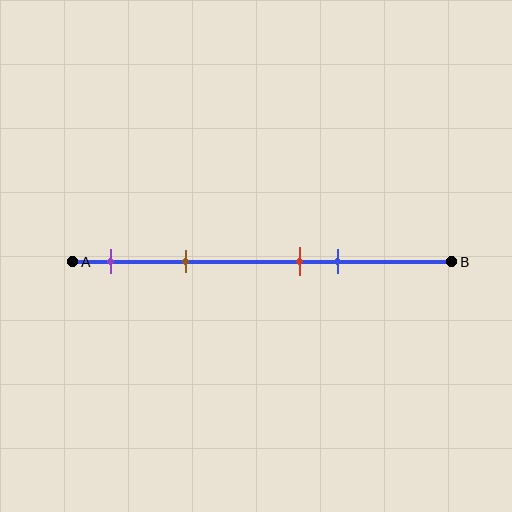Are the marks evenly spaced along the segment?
No, the marks are not evenly spaced.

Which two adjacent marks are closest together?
The red and blue marks are the closest adjacent pair.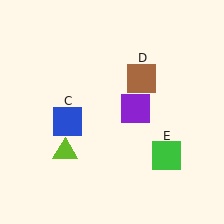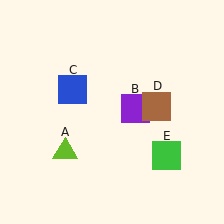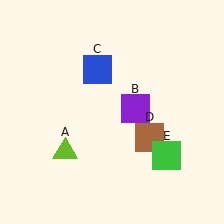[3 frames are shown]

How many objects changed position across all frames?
2 objects changed position: blue square (object C), brown square (object D).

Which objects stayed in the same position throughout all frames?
Lime triangle (object A) and purple square (object B) and green square (object E) remained stationary.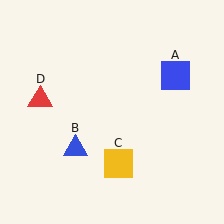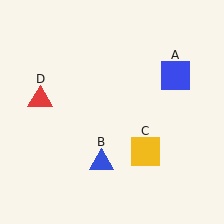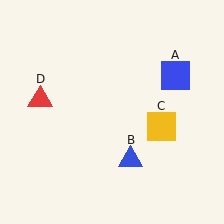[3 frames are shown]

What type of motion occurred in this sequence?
The blue triangle (object B), yellow square (object C) rotated counterclockwise around the center of the scene.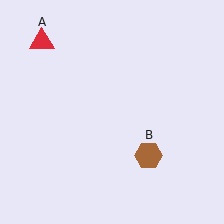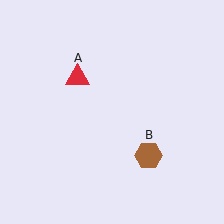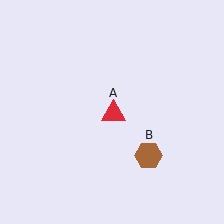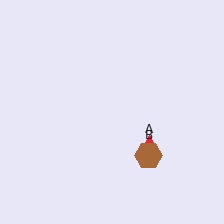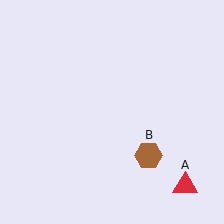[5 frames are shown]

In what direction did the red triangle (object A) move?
The red triangle (object A) moved down and to the right.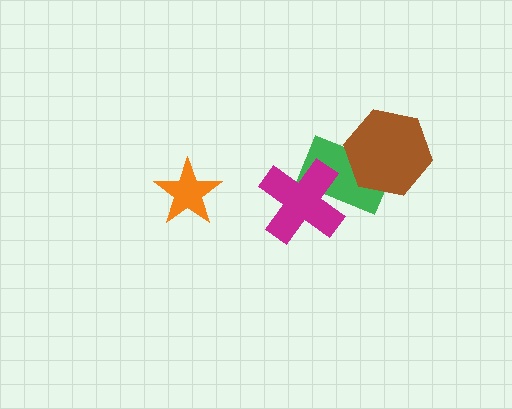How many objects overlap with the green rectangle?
2 objects overlap with the green rectangle.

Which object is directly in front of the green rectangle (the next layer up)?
The magenta cross is directly in front of the green rectangle.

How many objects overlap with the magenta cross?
1 object overlaps with the magenta cross.